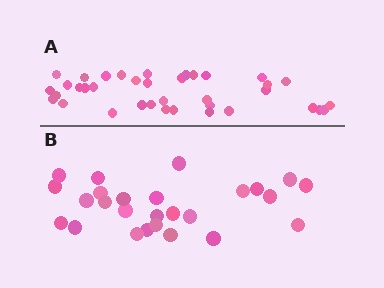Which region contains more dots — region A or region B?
Region A (the top region) has more dots.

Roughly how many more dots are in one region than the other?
Region A has roughly 12 or so more dots than region B.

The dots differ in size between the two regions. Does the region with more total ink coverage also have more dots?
No. Region B has more total ink coverage because its dots are larger, but region A actually contains more individual dots. Total area can be misleading — the number of items is what matters here.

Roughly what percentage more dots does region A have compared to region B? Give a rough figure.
About 40% more.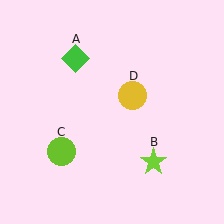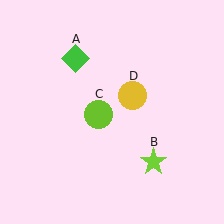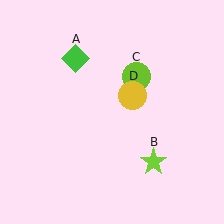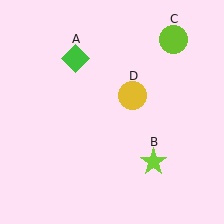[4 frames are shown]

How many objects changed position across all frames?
1 object changed position: lime circle (object C).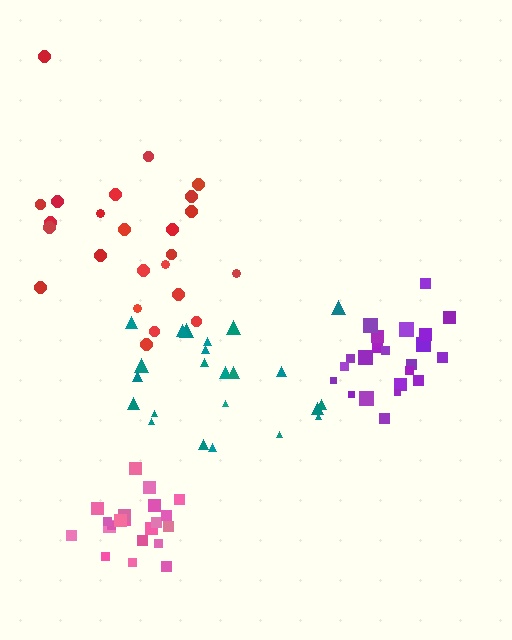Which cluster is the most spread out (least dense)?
Teal.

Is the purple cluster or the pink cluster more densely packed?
Pink.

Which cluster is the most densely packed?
Pink.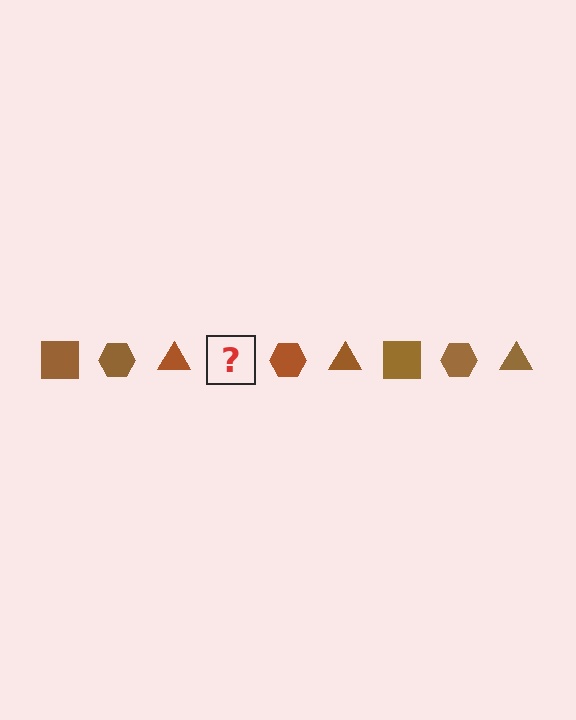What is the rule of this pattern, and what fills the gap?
The rule is that the pattern cycles through square, hexagon, triangle shapes in brown. The gap should be filled with a brown square.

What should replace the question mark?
The question mark should be replaced with a brown square.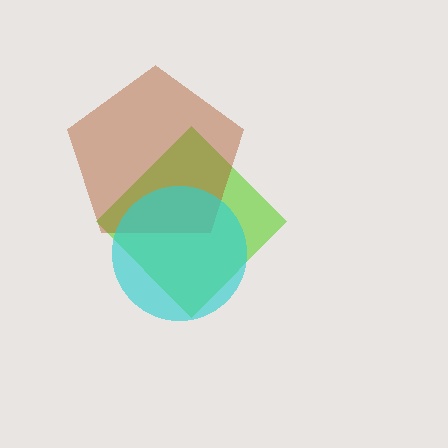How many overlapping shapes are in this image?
There are 3 overlapping shapes in the image.